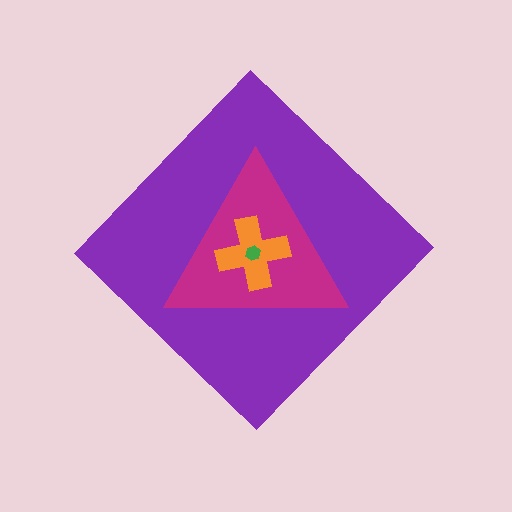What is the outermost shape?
The purple diamond.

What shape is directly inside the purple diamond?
The magenta triangle.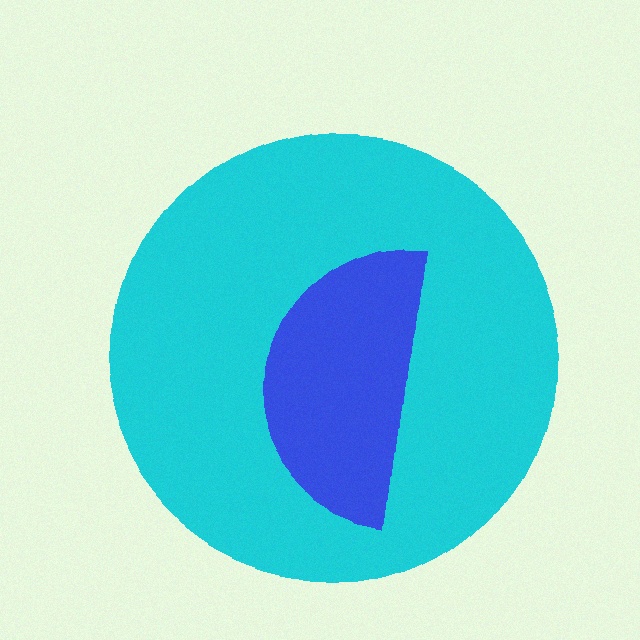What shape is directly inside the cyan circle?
The blue semicircle.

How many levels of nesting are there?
2.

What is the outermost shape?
The cyan circle.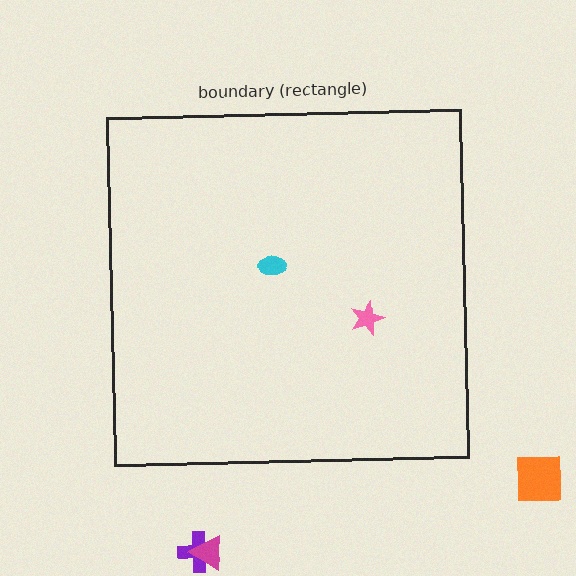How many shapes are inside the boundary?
2 inside, 3 outside.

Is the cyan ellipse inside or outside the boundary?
Inside.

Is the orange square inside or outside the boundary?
Outside.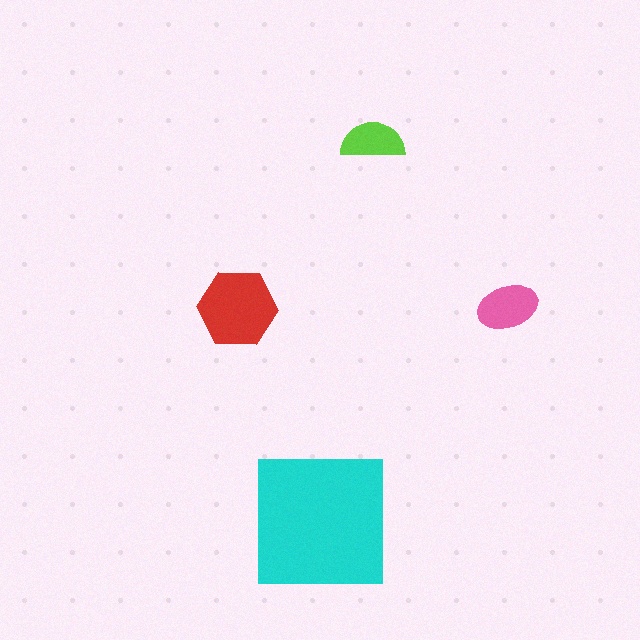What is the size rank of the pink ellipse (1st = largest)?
3rd.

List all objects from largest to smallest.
The cyan square, the red hexagon, the pink ellipse, the lime semicircle.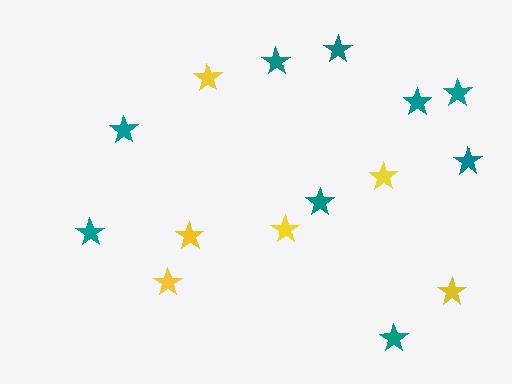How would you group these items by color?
There are 2 groups: one group of yellow stars (6) and one group of teal stars (9).